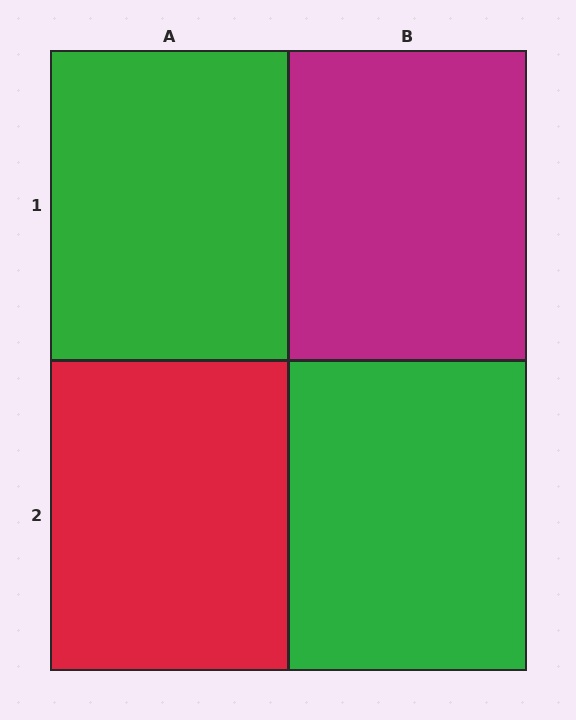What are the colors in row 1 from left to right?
Green, magenta.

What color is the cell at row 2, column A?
Red.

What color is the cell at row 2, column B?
Green.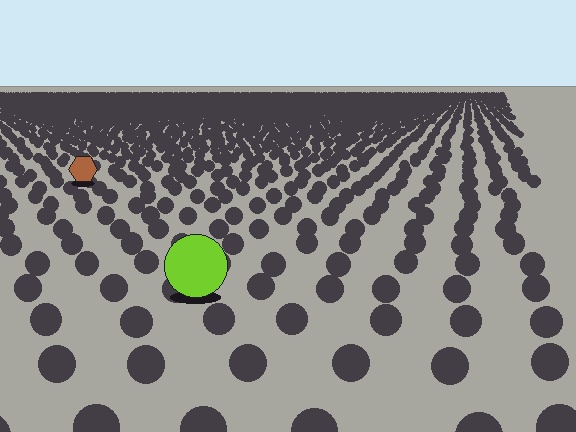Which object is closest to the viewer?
The lime circle is closest. The texture marks near it are larger and more spread out.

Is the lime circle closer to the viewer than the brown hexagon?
Yes. The lime circle is closer — you can tell from the texture gradient: the ground texture is coarser near it.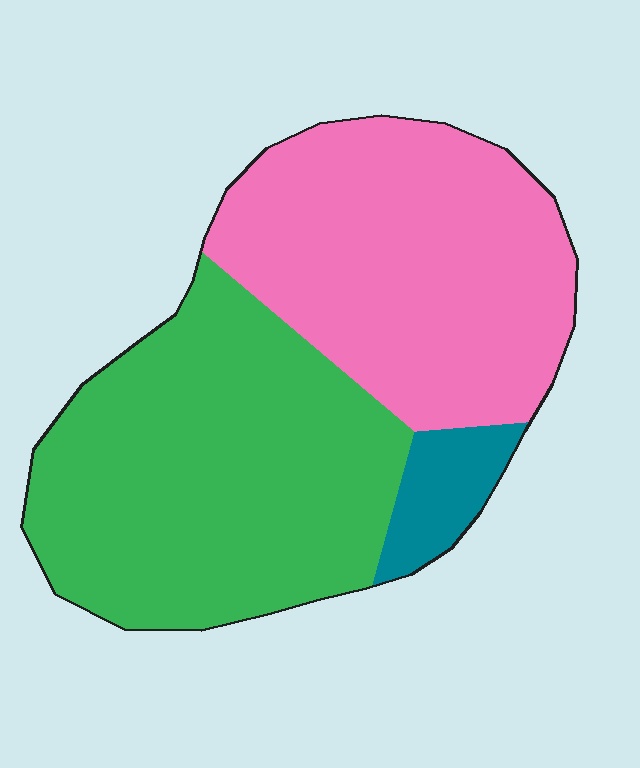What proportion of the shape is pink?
Pink covers roughly 45% of the shape.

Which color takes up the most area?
Green, at roughly 50%.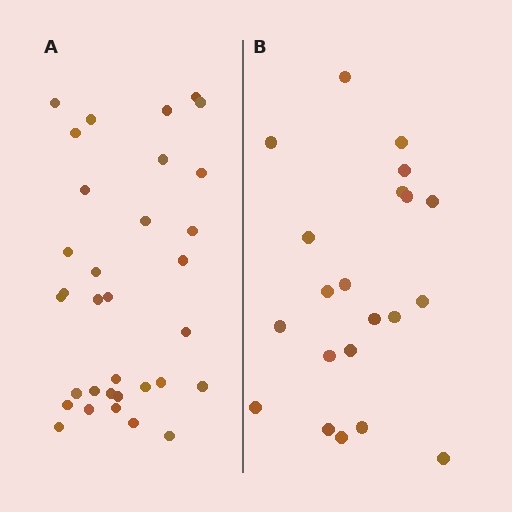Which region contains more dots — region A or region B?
Region A (the left region) has more dots.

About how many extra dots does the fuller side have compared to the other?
Region A has roughly 12 or so more dots than region B.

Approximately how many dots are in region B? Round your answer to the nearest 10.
About 20 dots. (The exact count is 21, which rounds to 20.)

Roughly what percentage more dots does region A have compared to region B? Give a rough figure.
About 55% more.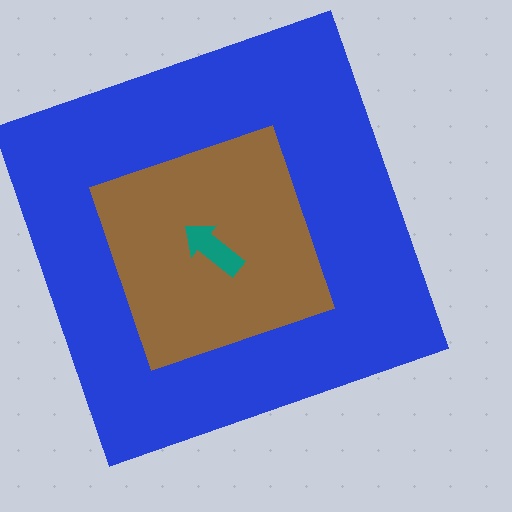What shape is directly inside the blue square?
The brown diamond.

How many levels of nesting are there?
3.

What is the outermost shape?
The blue square.